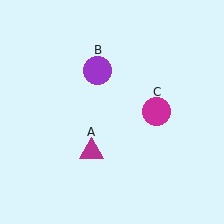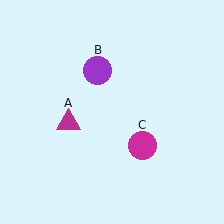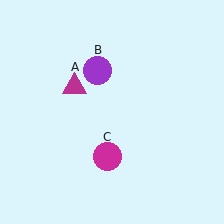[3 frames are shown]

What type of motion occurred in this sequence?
The magenta triangle (object A), magenta circle (object C) rotated clockwise around the center of the scene.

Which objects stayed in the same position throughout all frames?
Purple circle (object B) remained stationary.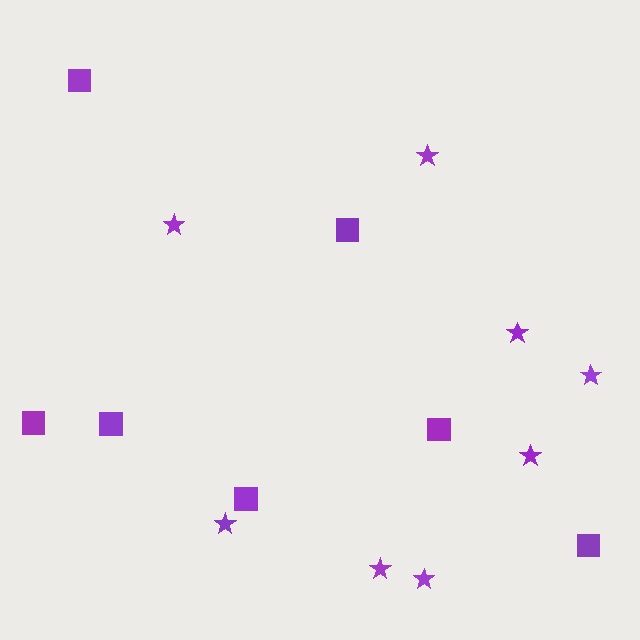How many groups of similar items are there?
There are 2 groups: one group of squares (7) and one group of stars (8).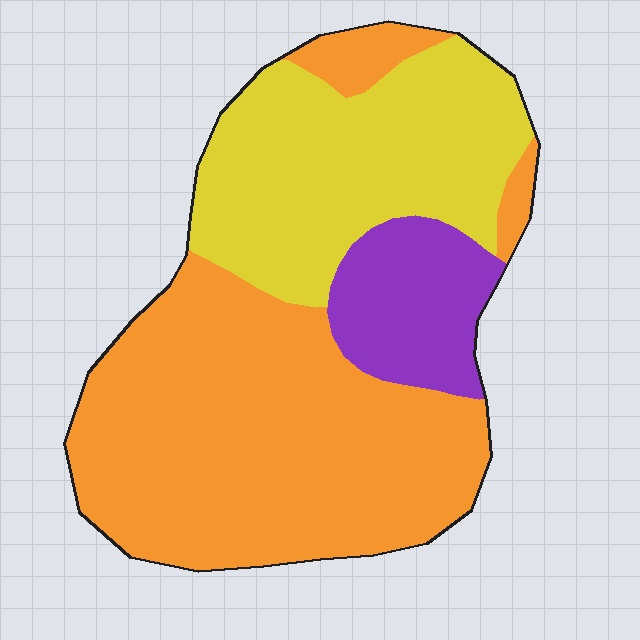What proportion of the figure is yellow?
Yellow takes up between a sixth and a third of the figure.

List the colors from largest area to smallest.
From largest to smallest: orange, yellow, purple.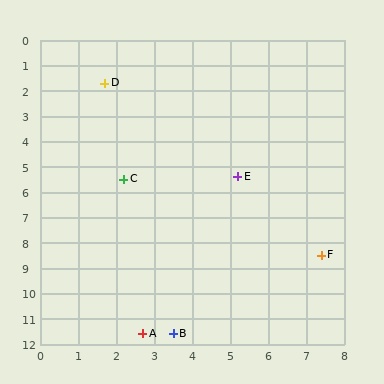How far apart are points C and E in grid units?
Points C and E are about 3.0 grid units apart.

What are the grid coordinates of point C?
Point C is at approximately (2.2, 5.5).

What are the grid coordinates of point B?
Point B is at approximately (3.5, 11.6).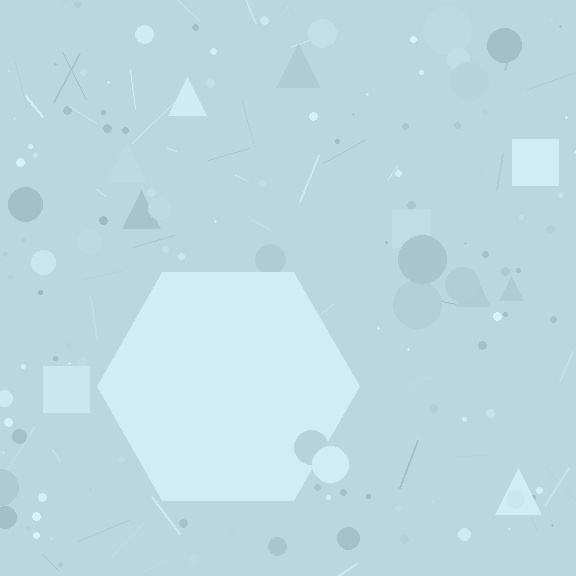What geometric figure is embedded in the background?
A hexagon is embedded in the background.